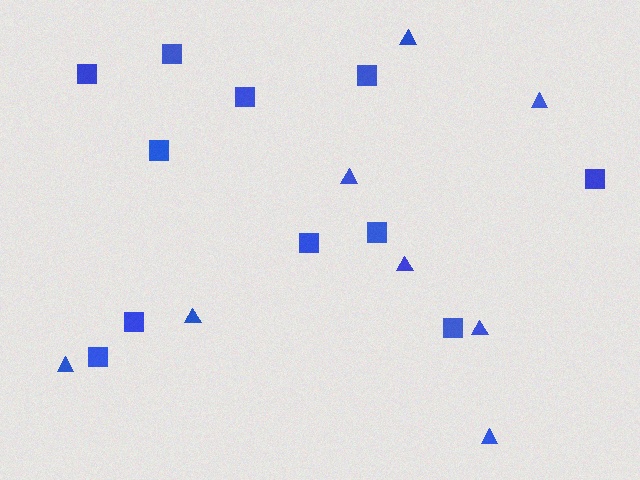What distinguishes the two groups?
There are 2 groups: one group of squares (11) and one group of triangles (8).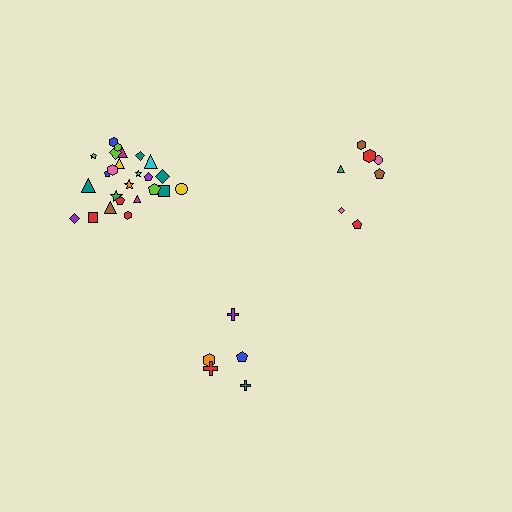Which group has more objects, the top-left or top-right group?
The top-left group.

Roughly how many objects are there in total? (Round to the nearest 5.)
Roughly 35 objects in total.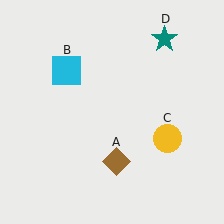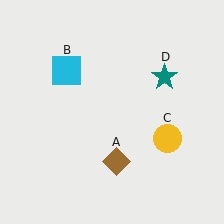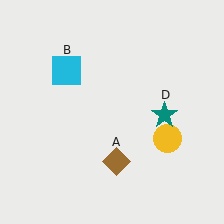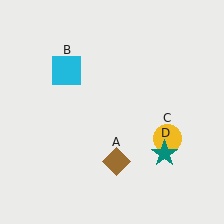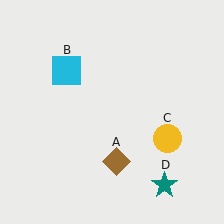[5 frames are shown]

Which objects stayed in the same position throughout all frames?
Brown diamond (object A) and cyan square (object B) and yellow circle (object C) remained stationary.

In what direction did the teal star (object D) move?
The teal star (object D) moved down.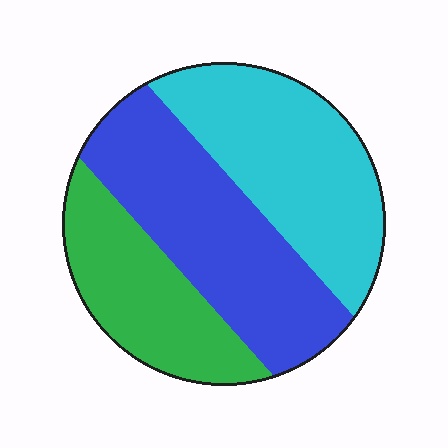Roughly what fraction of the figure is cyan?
Cyan covers roughly 35% of the figure.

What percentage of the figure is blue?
Blue covers 38% of the figure.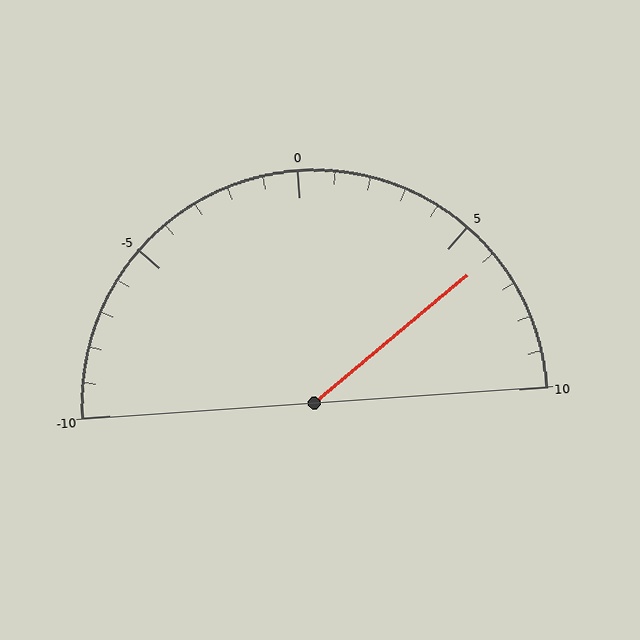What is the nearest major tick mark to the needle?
The nearest major tick mark is 5.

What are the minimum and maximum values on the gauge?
The gauge ranges from -10 to 10.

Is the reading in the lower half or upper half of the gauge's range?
The reading is in the upper half of the range (-10 to 10).